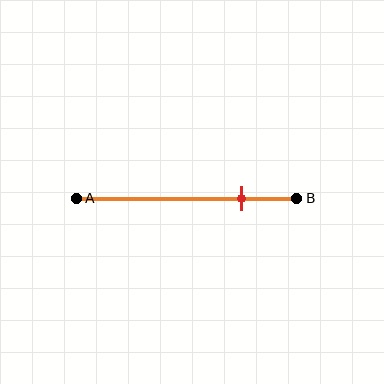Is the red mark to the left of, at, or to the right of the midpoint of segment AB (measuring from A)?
The red mark is to the right of the midpoint of segment AB.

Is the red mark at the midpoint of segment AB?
No, the mark is at about 75% from A, not at the 50% midpoint.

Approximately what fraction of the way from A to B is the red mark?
The red mark is approximately 75% of the way from A to B.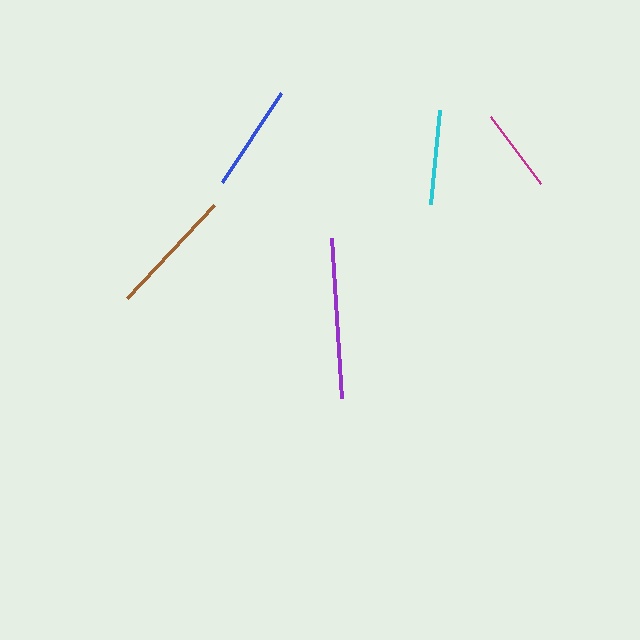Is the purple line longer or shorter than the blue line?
The purple line is longer than the blue line.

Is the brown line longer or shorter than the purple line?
The purple line is longer than the brown line.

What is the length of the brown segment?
The brown segment is approximately 128 pixels long.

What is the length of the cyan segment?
The cyan segment is approximately 95 pixels long.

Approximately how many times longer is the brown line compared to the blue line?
The brown line is approximately 1.2 times the length of the blue line.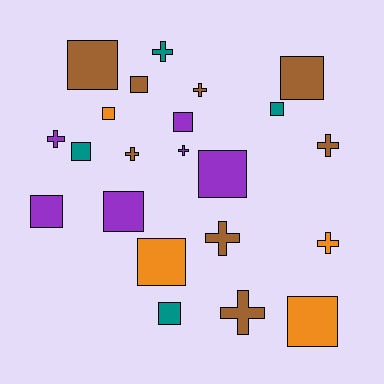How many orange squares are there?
There are 3 orange squares.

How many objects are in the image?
There are 22 objects.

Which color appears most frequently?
Brown, with 8 objects.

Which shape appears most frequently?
Square, with 13 objects.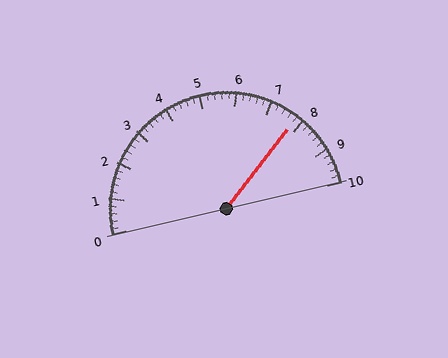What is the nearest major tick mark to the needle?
The nearest major tick mark is 8.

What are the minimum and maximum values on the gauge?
The gauge ranges from 0 to 10.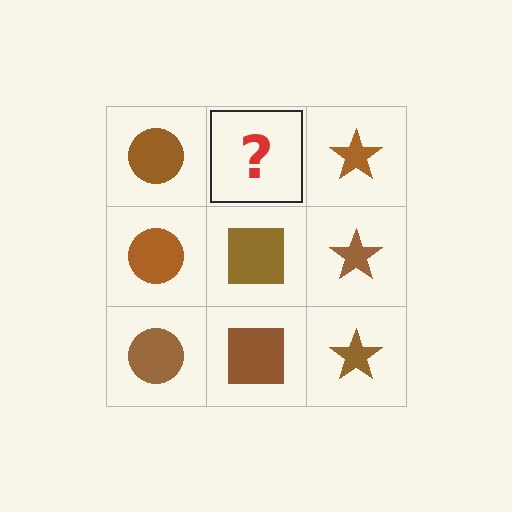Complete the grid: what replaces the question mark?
The question mark should be replaced with a brown square.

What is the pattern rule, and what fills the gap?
The rule is that each column has a consistent shape. The gap should be filled with a brown square.